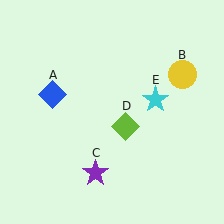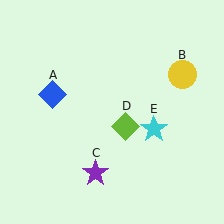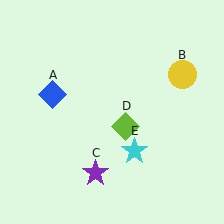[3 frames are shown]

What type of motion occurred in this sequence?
The cyan star (object E) rotated clockwise around the center of the scene.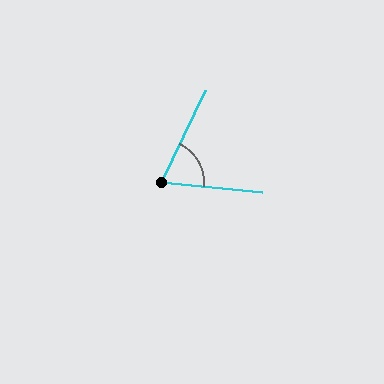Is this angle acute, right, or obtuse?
It is acute.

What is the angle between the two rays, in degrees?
Approximately 70 degrees.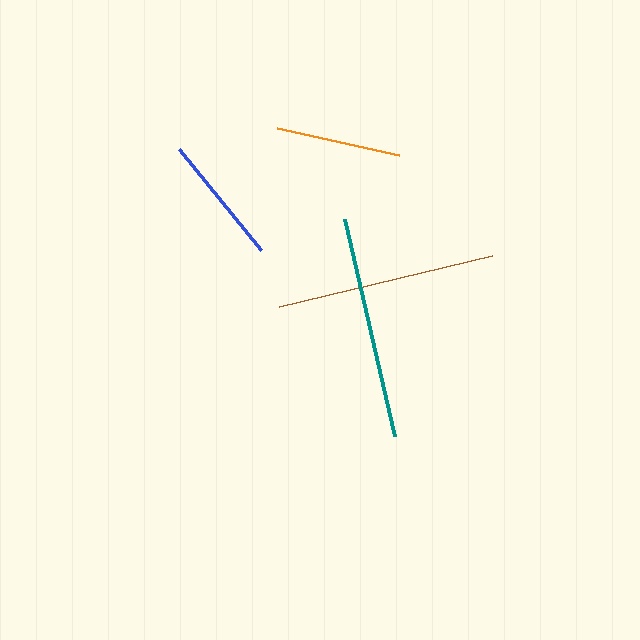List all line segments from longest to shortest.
From longest to shortest: teal, brown, blue, orange.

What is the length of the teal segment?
The teal segment is approximately 222 pixels long.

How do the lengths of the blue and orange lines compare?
The blue and orange lines are approximately the same length.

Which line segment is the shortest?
The orange line is the shortest at approximately 125 pixels.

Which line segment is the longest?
The teal line is the longest at approximately 222 pixels.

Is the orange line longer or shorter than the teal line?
The teal line is longer than the orange line.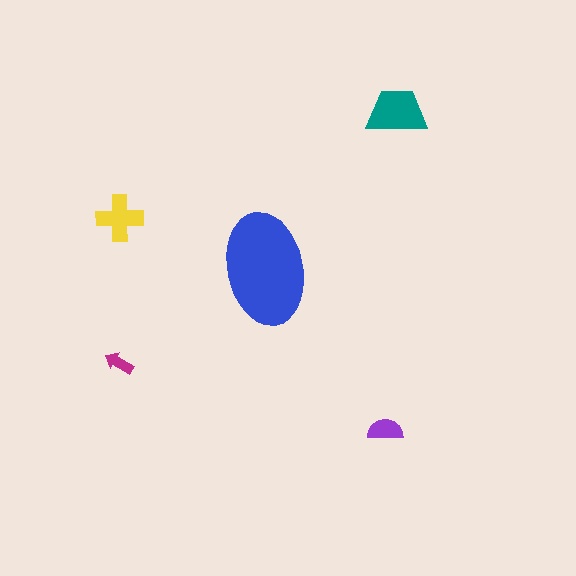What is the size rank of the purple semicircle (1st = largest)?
4th.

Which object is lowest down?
The purple semicircle is bottommost.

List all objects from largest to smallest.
The blue ellipse, the teal trapezoid, the yellow cross, the purple semicircle, the magenta arrow.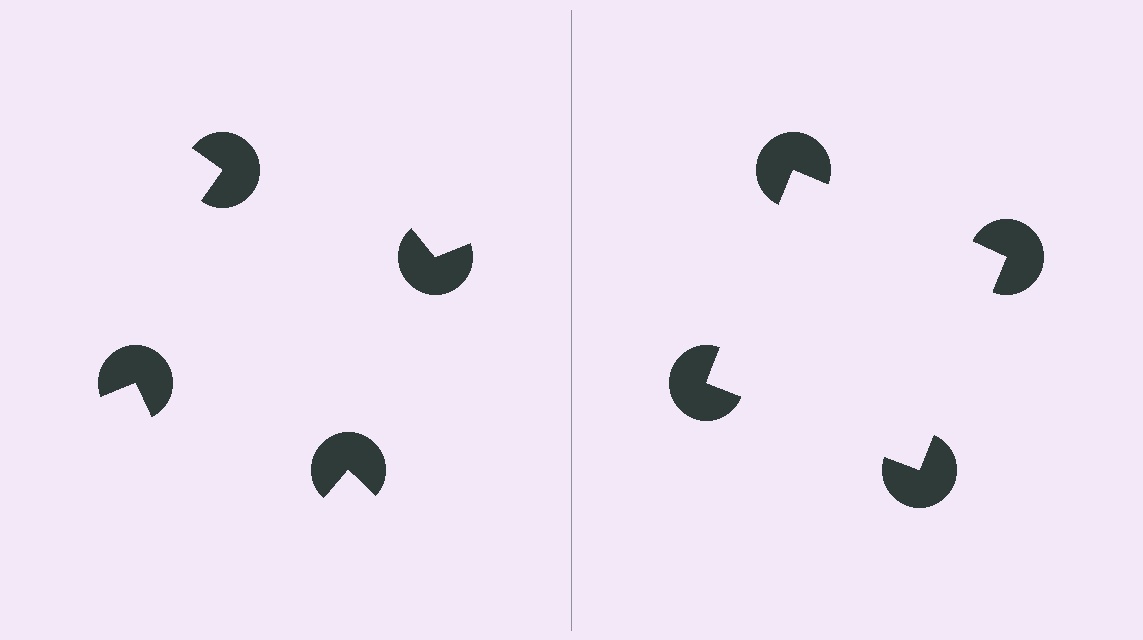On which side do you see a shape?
An illusory square appears on the right side. On the left side the wedge cuts are rotated, so no coherent shape forms.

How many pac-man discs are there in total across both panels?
8 — 4 on each side.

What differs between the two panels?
The pac-man discs are positioned identically on both sides; only the wedge orientations differ. On the right they align to a square; on the left they are misaligned.